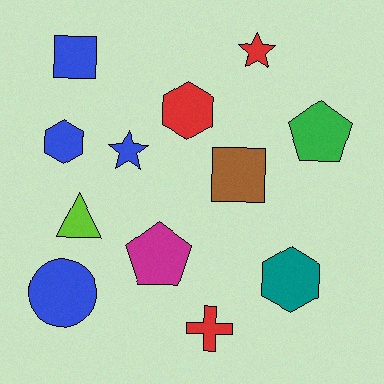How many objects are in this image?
There are 12 objects.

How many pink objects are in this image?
There are no pink objects.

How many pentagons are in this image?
There are 2 pentagons.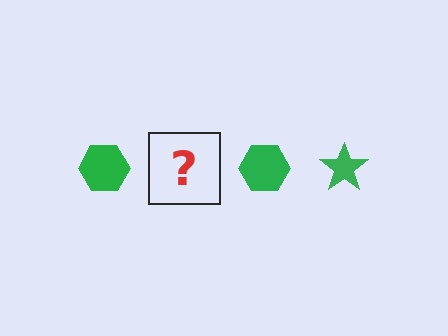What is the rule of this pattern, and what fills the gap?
The rule is that the pattern cycles through hexagon, star shapes in green. The gap should be filled with a green star.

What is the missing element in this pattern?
The missing element is a green star.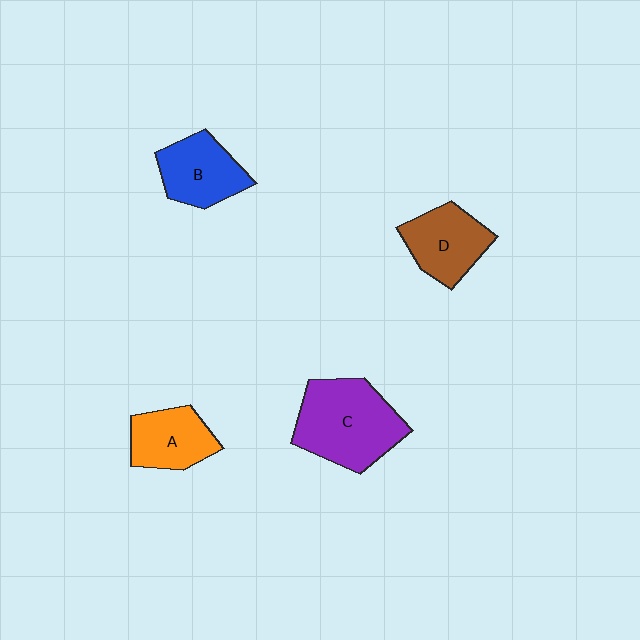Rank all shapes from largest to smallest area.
From largest to smallest: C (purple), D (brown), B (blue), A (orange).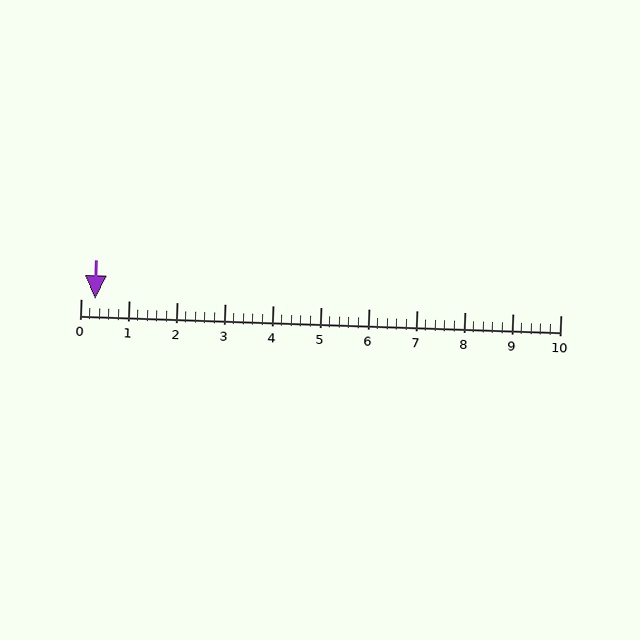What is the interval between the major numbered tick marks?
The major tick marks are spaced 1 units apart.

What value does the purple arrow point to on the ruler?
The purple arrow points to approximately 0.3.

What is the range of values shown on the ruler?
The ruler shows values from 0 to 10.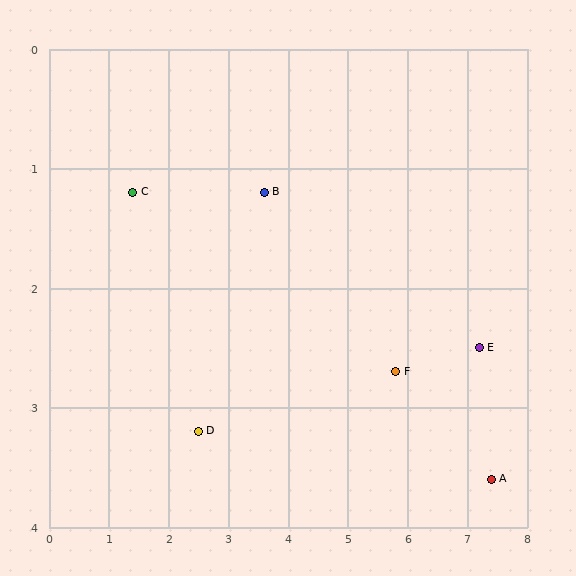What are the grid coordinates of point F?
Point F is at approximately (5.8, 2.7).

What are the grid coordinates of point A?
Point A is at approximately (7.4, 3.6).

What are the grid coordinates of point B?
Point B is at approximately (3.6, 1.2).